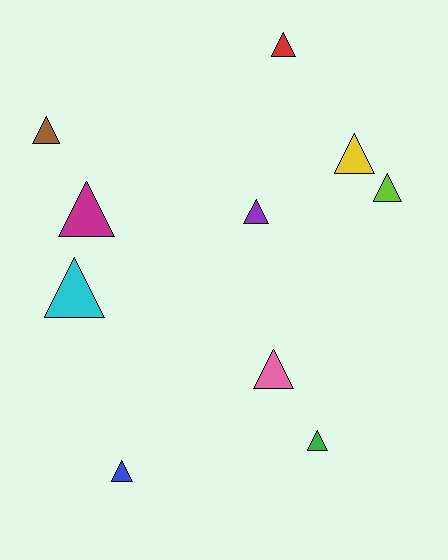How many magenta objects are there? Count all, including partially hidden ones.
There is 1 magenta object.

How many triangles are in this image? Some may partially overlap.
There are 10 triangles.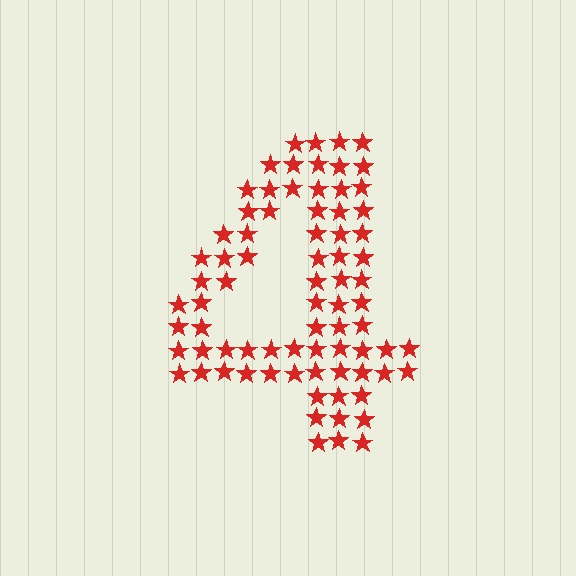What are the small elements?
The small elements are stars.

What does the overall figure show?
The overall figure shows the digit 4.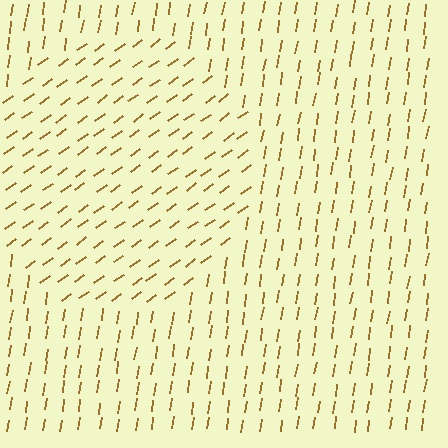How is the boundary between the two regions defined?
The boundary is defined purely by a change in line orientation (approximately 45 degrees difference). All lines are the same color and thickness.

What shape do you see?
I see a circle.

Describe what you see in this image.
The image is filled with small brown line segments. A circle region in the image has lines oriented differently from the surrounding lines, creating a visible texture boundary.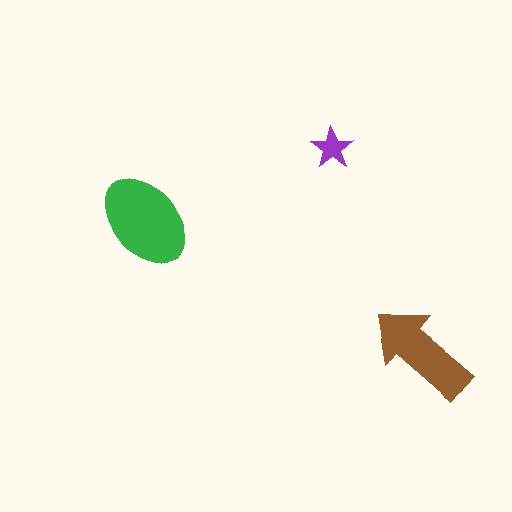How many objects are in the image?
There are 3 objects in the image.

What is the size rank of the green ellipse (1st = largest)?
1st.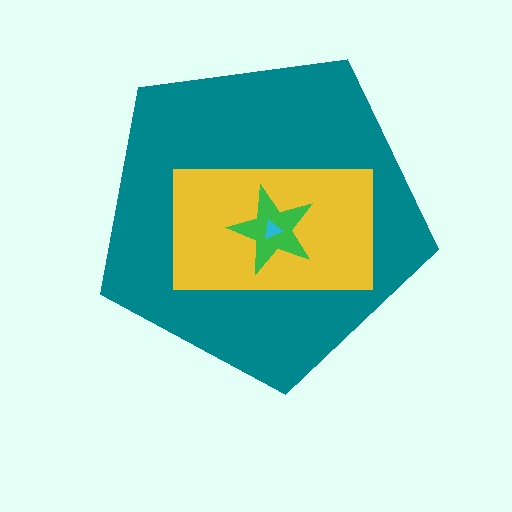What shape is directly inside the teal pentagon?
The yellow rectangle.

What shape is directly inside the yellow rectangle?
The green star.